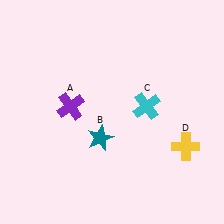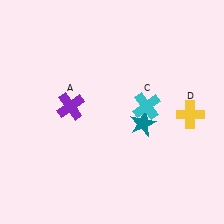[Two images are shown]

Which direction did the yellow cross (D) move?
The yellow cross (D) moved up.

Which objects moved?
The objects that moved are: the teal star (B), the yellow cross (D).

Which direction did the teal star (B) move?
The teal star (B) moved right.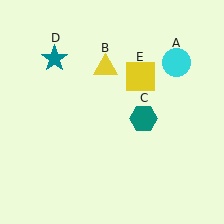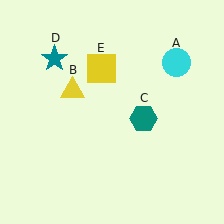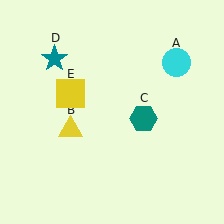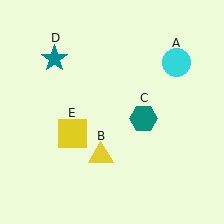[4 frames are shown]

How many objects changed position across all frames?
2 objects changed position: yellow triangle (object B), yellow square (object E).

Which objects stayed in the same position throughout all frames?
Cyan circle (object A) and teal hexagon (object C) and teal star (object D) remained stationary.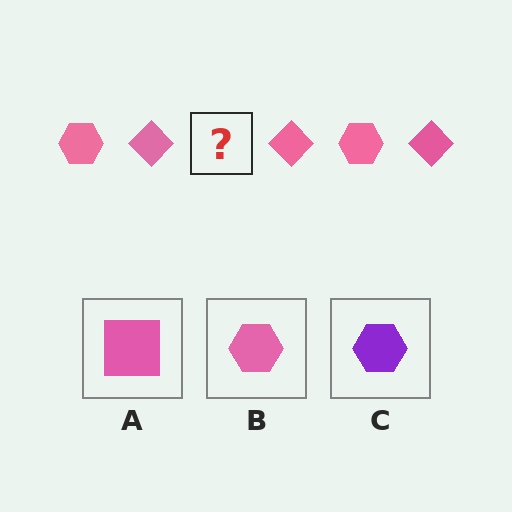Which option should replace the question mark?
Option B.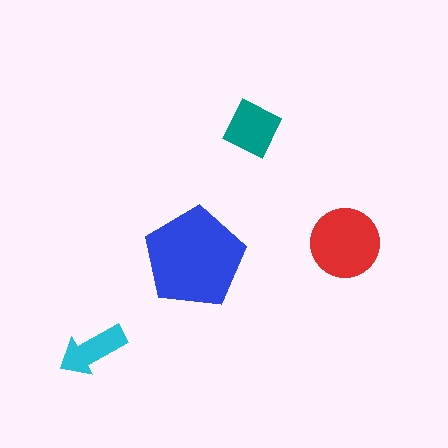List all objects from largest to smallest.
The blue pentagon, the red circle, the teal diamond, the cyan arrow.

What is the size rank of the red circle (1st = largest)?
2nd.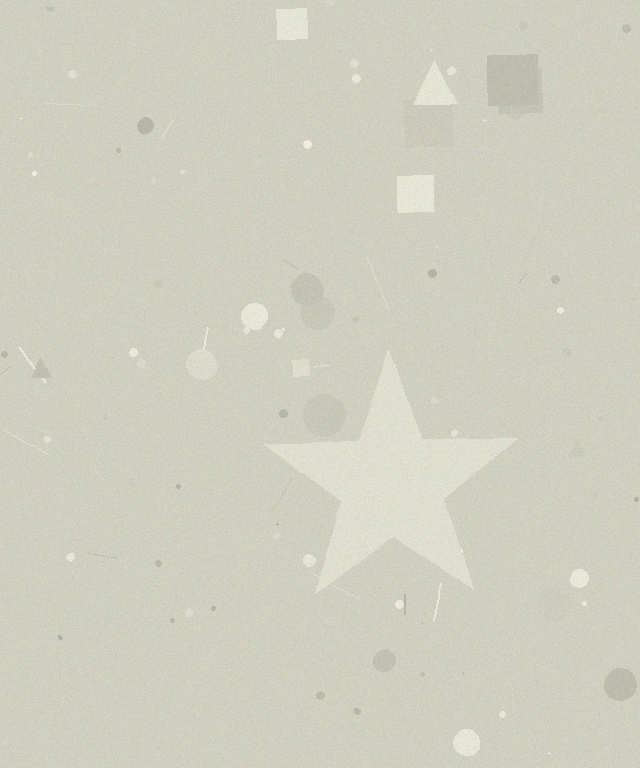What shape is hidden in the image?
A star is hidden in the image.